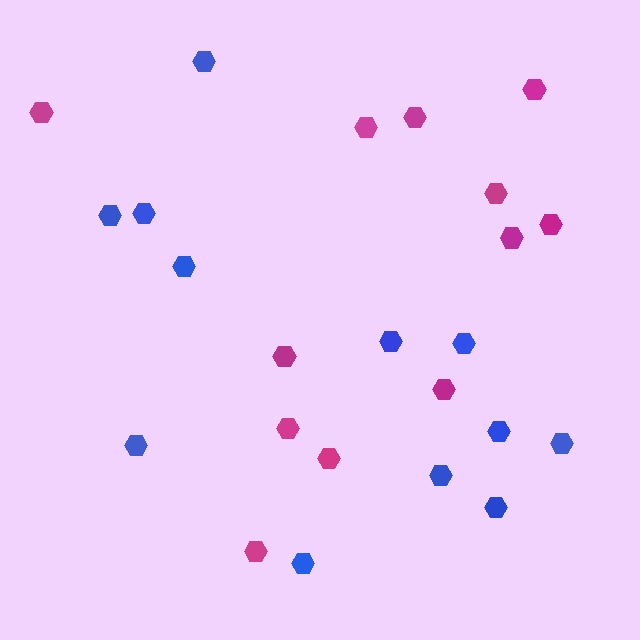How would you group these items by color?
There are 2 groups: one group of magenta hexagons (12) and one group of blue hexagons (12).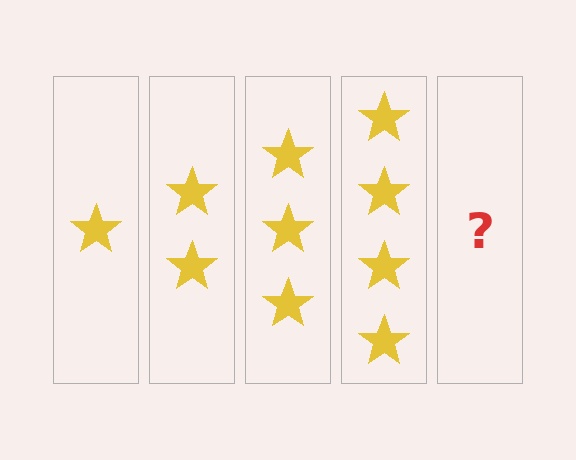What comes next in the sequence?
The next element should be 5 stars.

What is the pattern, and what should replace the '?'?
The pattern is that each step adds one more star. The '?' should be 5 stars.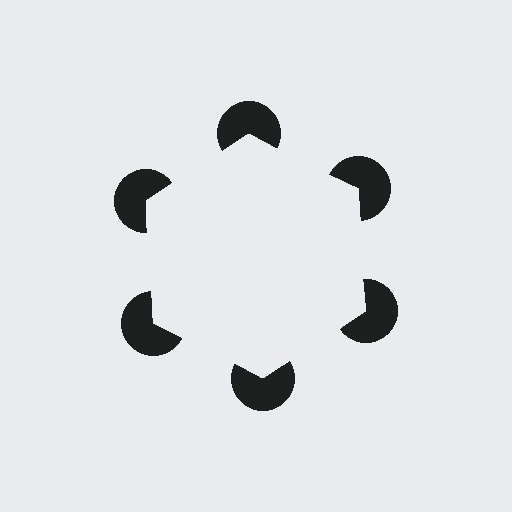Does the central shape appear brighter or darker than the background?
It typically appears slightly brighter than the background, even though no actual brightness change is drawn.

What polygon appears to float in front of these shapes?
An illusory hexagon — its edges are inferred from the aligned wedge cuts in the pac-man discs, not physically drawn.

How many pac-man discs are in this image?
There are 6 — one at each vertex of the illusory hexagon.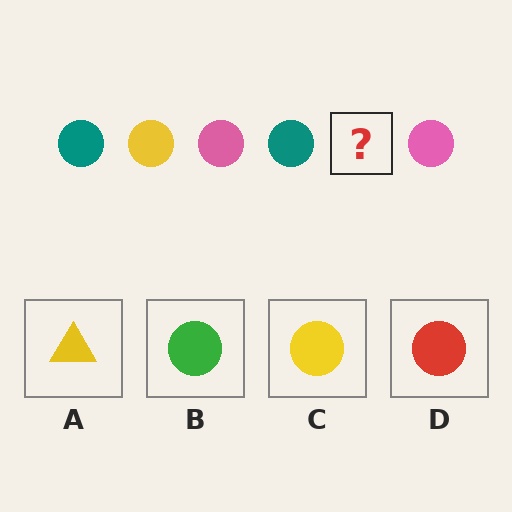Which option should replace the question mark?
Option C.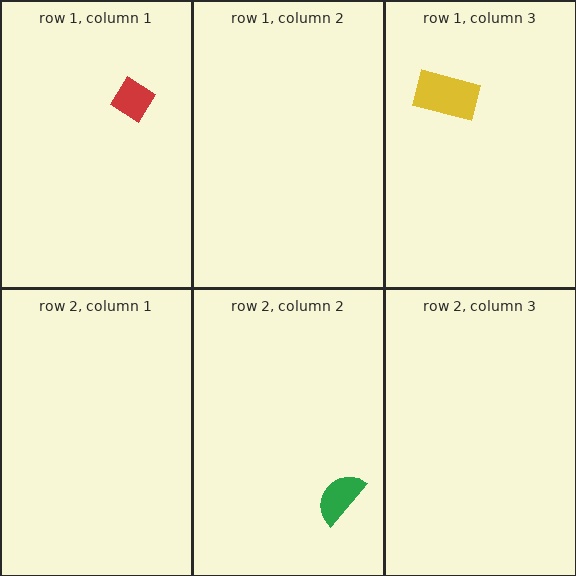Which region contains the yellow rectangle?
The row 1, column 3 region.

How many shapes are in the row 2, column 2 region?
1.